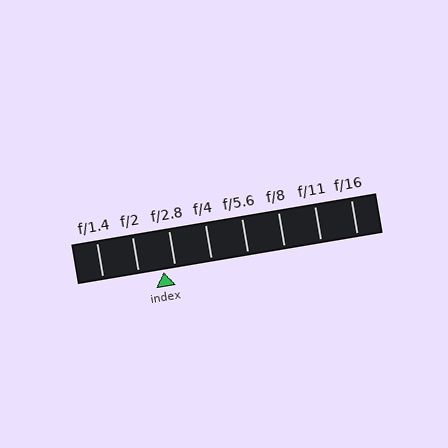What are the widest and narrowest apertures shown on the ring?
The widest aperture shown is f/1.4 and the narrowest is f/16.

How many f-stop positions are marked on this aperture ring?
There are 8 f-stop positions marked.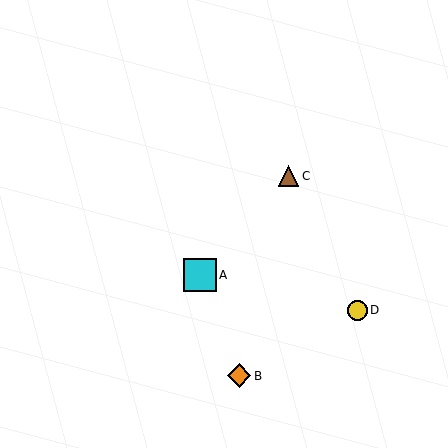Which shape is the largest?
The cyan square (labeled A) is the largest.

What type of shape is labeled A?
Shape A is a cyan square.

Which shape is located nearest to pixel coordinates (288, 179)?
The brown triangle (labeled C) at (289, 176) is nearest to that location.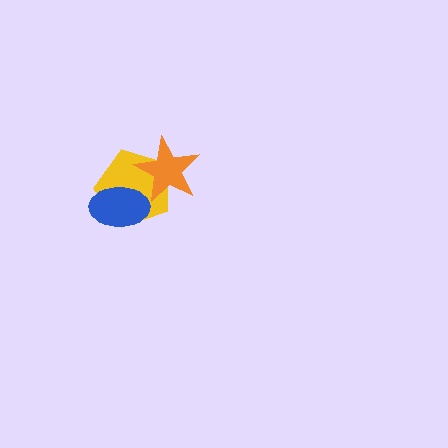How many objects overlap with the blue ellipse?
1 object overlaps with the blue ellipse.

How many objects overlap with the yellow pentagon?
2 objects overlap with the yellow pentagon.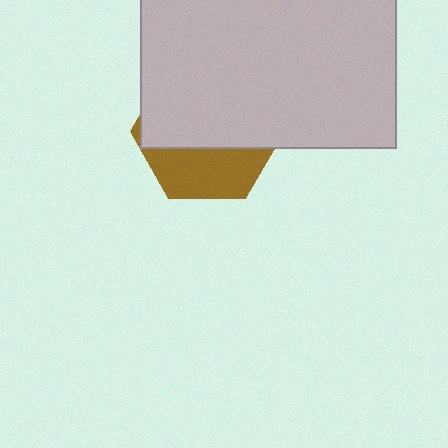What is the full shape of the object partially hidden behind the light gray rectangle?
The partially hidden object is a brown hexagon.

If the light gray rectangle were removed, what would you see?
You would see the complete brown hexagon.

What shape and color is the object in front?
The object in front is a light gray rectangle.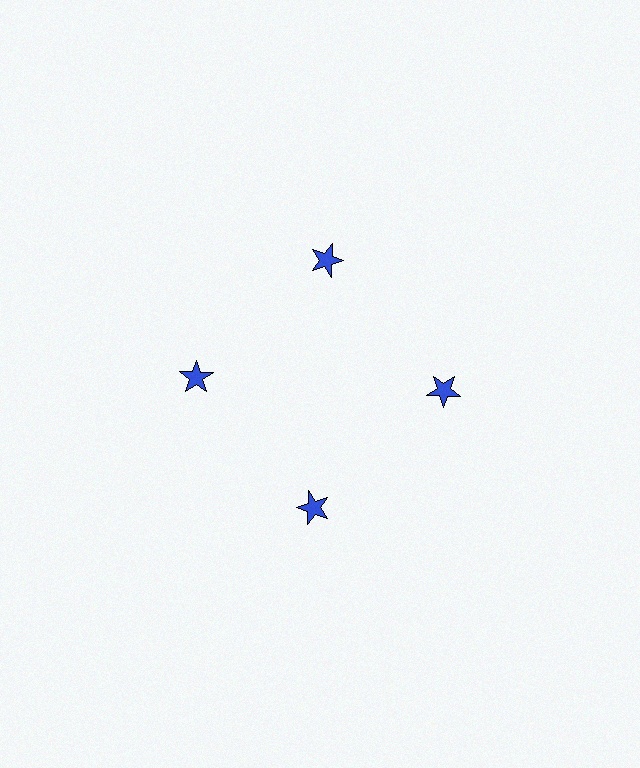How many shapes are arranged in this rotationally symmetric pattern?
There are 4 shapes, arranged in 4 groups of 1.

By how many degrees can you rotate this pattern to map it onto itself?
The pattern maps onto itself every 90 degrees of rotation.